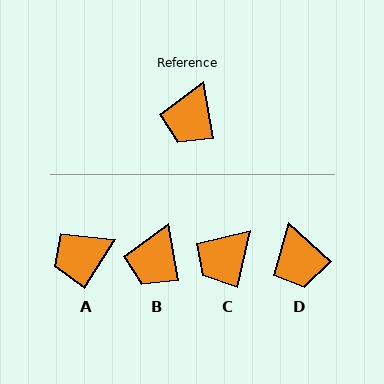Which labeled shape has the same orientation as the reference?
B.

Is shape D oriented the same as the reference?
No, it is off by about 38 degrees.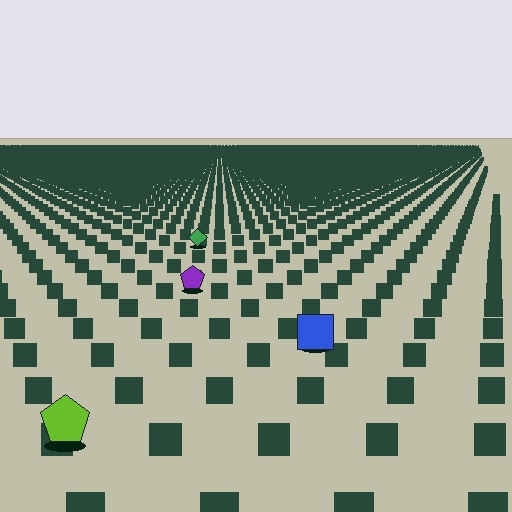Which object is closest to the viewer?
The lime pentagon is closest. The texture marks near it are larger and more spread out.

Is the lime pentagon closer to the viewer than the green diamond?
Yes. The lime pentagon is closer — you can tell from the texture gradient: the ground texture is coarser near it.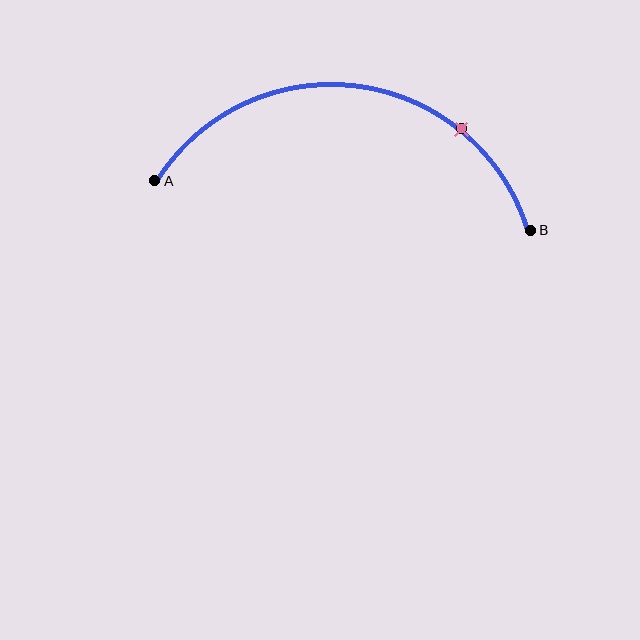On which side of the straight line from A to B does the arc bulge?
The arc bulges above the straight line connecting A and B.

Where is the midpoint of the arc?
The arc midpoint is the point on the curve farthest from the straight line joining A and B. It sits above that line.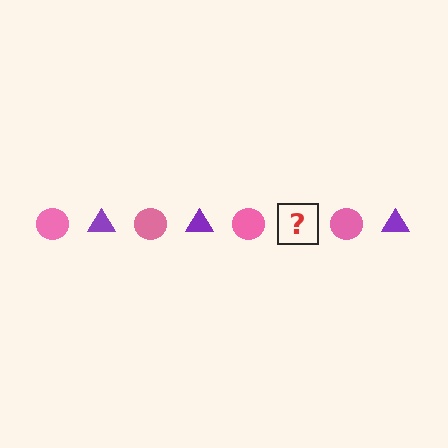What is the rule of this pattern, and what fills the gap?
The rule is that the pattern alternates between pink circle and purple triangle. The gap should be filled with a purple triangle.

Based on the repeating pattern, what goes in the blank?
The blank should be a purple triangle.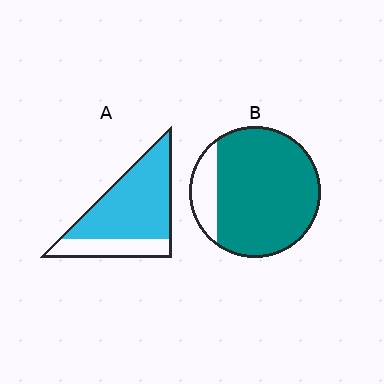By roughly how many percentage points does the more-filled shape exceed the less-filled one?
By roughly 10 percentage points (B over A).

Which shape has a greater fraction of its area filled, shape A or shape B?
Shape B.